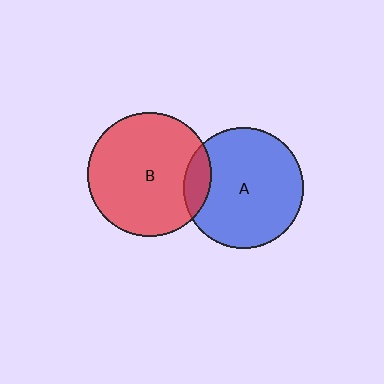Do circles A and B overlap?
Yes.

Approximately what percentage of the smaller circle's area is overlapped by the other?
Approximately 15%.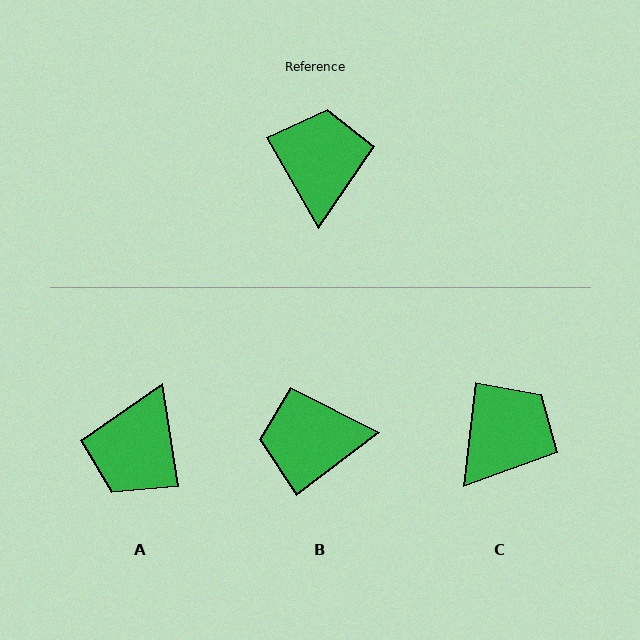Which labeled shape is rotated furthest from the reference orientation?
A, about 160 degrees away.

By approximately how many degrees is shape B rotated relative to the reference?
Approximately 98 degrees counter-clockwise.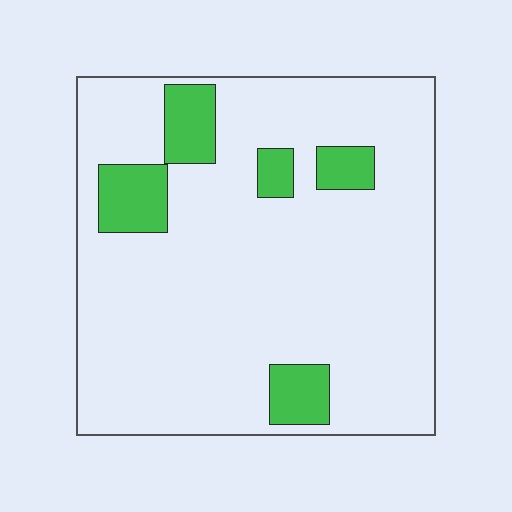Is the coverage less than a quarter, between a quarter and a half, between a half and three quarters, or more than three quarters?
Less than a quarter.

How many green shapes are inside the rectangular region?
5.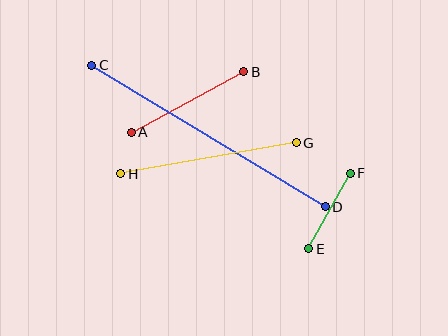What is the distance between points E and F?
The distance is approximately 86 pixels.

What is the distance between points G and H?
The distance is approximately 178 pixels.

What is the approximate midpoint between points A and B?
The midpoint is at approximately (188, 102) pixels.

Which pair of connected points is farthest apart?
Points C and D are farthest apart.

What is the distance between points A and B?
The distance is approximately 128 pixels.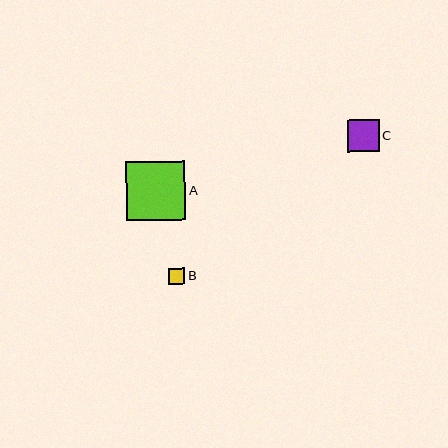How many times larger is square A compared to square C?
Square A is approximately 1.9 times the size of square C.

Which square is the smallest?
Square B is the smallest with a size of approximately 16 pixels.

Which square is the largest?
Square A is the largest with a size of approximately 59 pixels.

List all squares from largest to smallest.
From largest to smallest: A, C, B.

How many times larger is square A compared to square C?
Square A is approximately 1.9 times the size of square C.